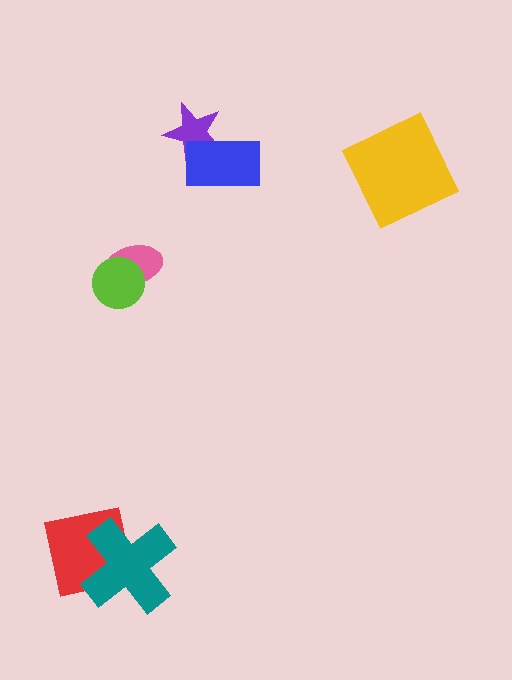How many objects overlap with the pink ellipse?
1 object overlaps with the pink ellipse.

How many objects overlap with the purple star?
1 object overlaps with the purple star.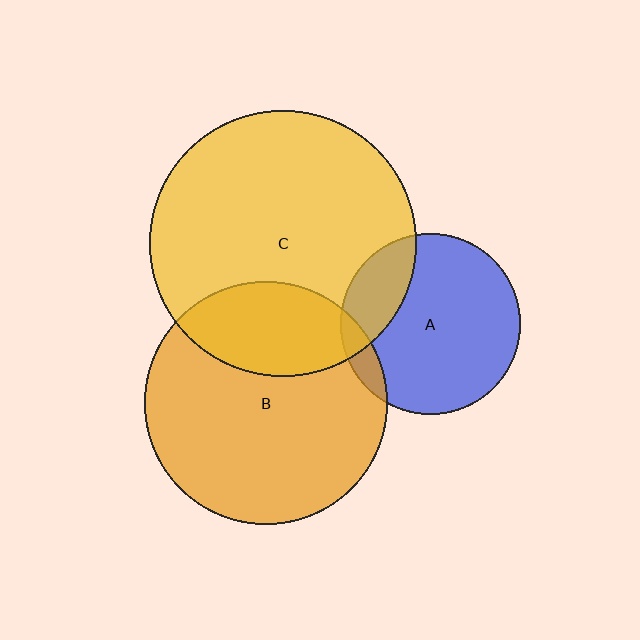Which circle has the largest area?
Circle C (yellow).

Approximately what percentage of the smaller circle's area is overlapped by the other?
Approximately 30%.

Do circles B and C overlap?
Yes.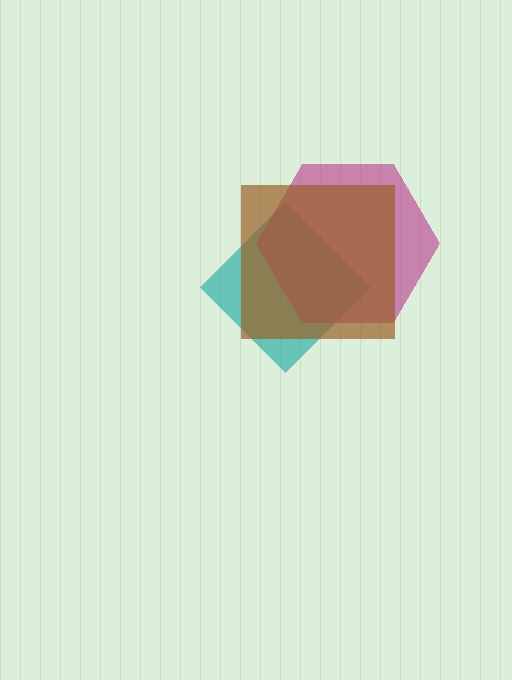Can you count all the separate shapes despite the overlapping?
Yes, there are 3 separate shapes.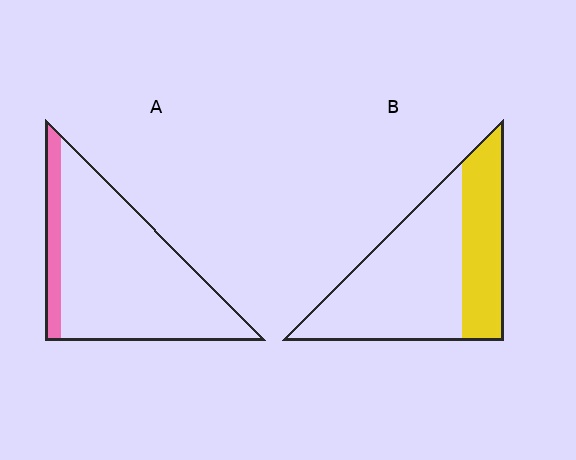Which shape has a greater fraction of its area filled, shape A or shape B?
Shape B.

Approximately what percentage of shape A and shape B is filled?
A is approximately 15% and B is approximately 35%.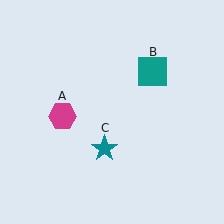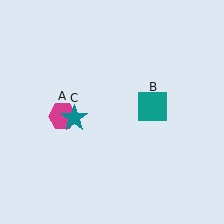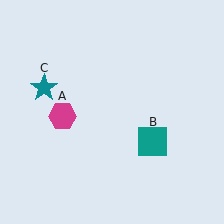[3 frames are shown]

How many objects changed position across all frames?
2 objects changed position: teal square (object B), teal star (object C).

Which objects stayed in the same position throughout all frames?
Magenta hexagon (object A) remained stationary.